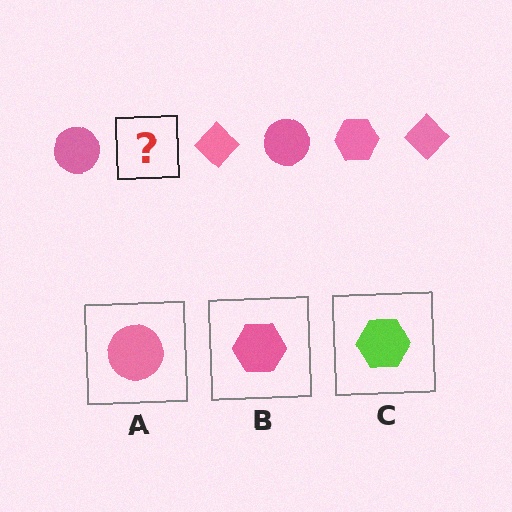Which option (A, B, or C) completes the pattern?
B.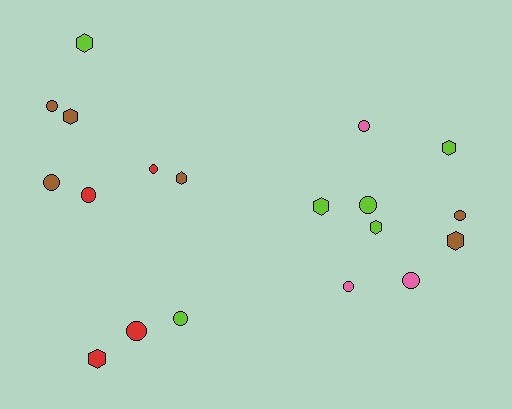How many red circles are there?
There are 3 red circles.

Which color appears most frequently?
Brown, with 6 objects.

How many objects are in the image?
There are 19 objects.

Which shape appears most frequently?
Circle, with 11 objects.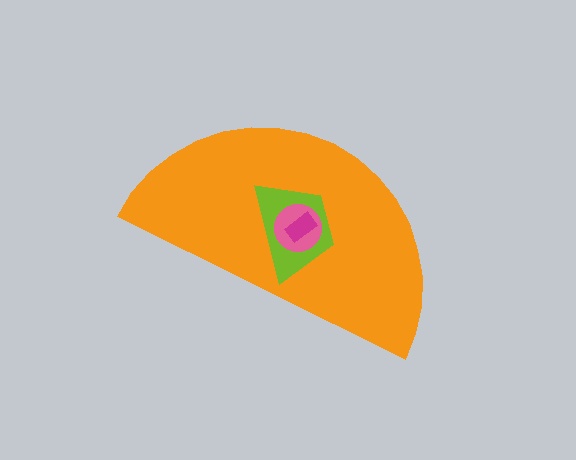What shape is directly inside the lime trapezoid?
The pink circle.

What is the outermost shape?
The orange semicircle.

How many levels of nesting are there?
4.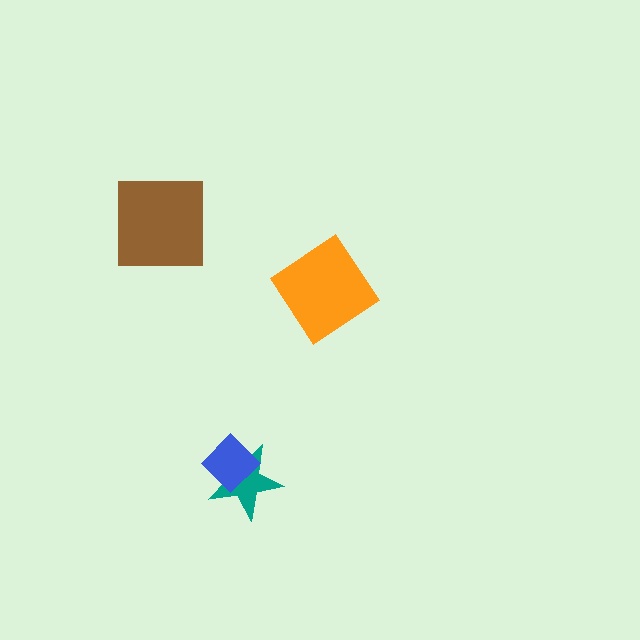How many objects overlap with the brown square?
0 objects overlap with the brown square.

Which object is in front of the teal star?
The blue diamond is in front of the teal star.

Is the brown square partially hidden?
No, no other shape covers it.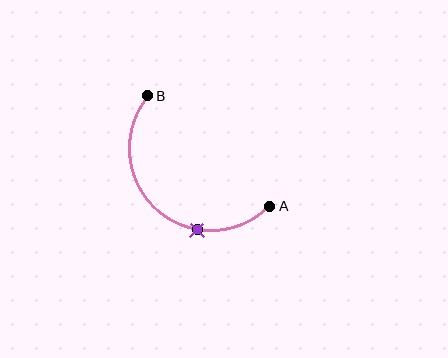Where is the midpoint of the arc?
The arc midpoint is the point on the curve farthest from the straight line joining A and B. It sits below and to the left of that line.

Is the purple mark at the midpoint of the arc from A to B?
No. The purple mark lies on the arc but is closer to endpoint A. The arc midpoint would be at the point on the curve equidistant along the arc from both A and B.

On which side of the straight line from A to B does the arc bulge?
The arc bulges below and to the left of the straight line connecting A and B.